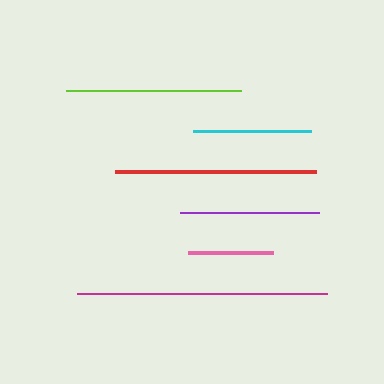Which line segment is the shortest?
The pink line is the shortest at approximately 86 pixels.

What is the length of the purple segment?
The purple segment is approximately 139 pixels long.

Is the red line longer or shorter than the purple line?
The red line is longer than the purple line.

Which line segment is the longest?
The magenta line is the longest at approximately 250 pixels.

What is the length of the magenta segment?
The magenta segment is approximately 250 pixels long.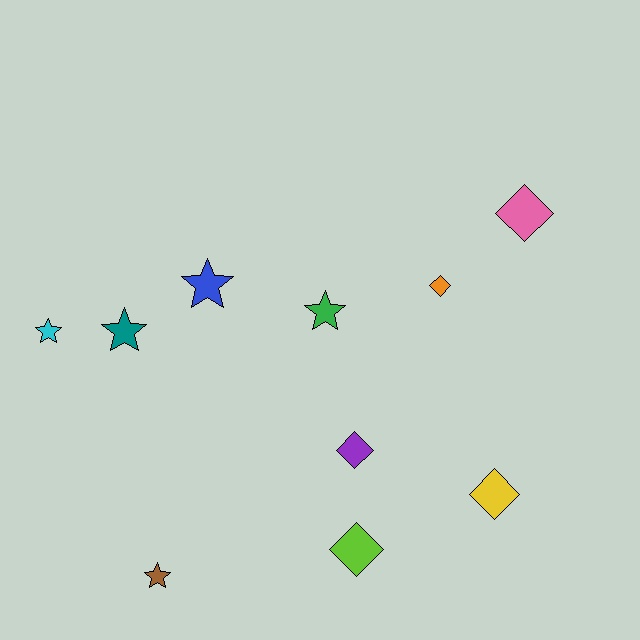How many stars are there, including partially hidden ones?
There are 5 stars.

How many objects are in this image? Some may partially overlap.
There are 10 objects.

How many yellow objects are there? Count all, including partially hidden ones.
There is 1 yellow object.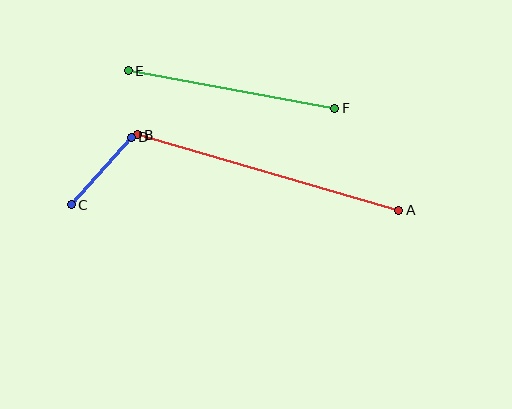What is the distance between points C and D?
The distance is approximately 91 pixels.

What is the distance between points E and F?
The distance is approximately 210 pixels.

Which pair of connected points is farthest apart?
Points A and B are farthest apart.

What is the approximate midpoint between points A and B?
The midpoint is at approximately (268, 173) pixels.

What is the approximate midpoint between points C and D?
The midpoint is at approximately (101, 171) pixels.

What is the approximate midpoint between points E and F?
The midpoint is at approximately (232, 89) pixels.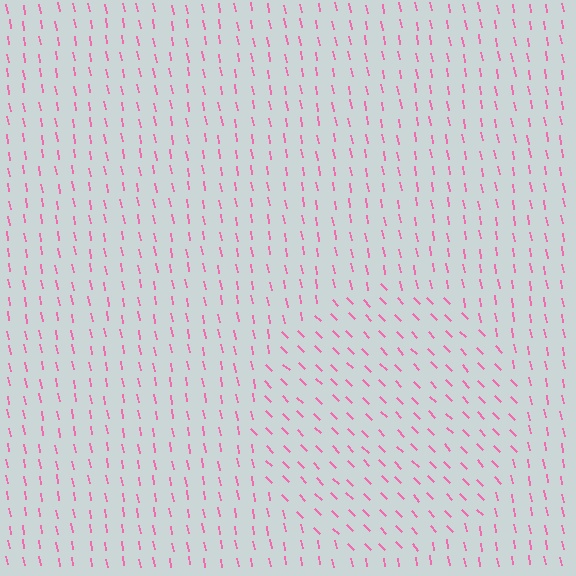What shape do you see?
I see a circle.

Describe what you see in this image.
The image is filled with small pink line segments. A circle region in the image has lines oriented differently from the surrounding lines, creating a visible texture boundary.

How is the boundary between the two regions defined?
The boundary is defined purely by a change in line orientation (approximately 33 degrees difference). All lines are the same color and thickness.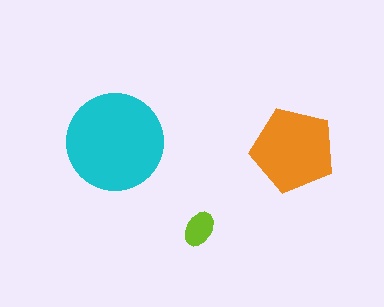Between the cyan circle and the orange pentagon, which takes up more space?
The cyan circle.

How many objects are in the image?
There are 3 objects in the image.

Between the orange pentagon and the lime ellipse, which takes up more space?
The orange pentagon.